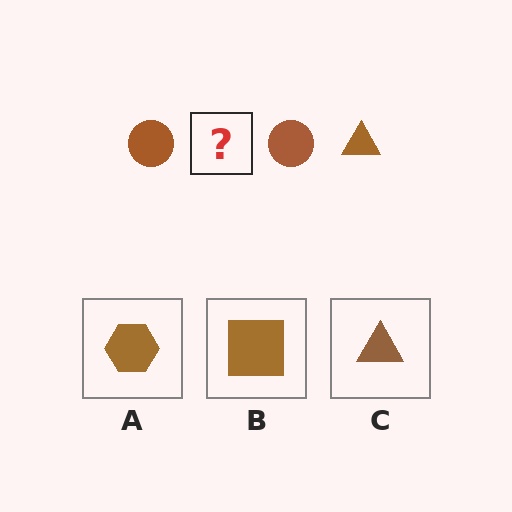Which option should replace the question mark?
Option C.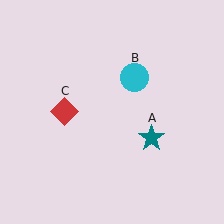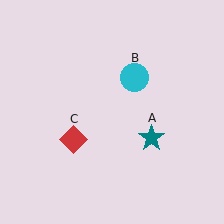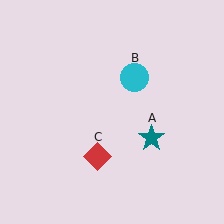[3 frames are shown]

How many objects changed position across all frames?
1 object changed position: red diamond (object C).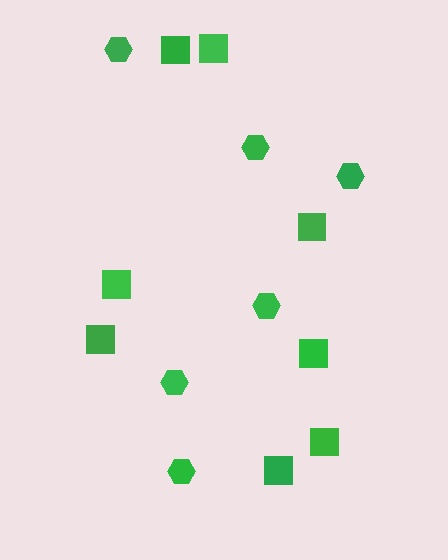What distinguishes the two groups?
There are 2 groups: one group of hexagons (6) and one group of squares (8).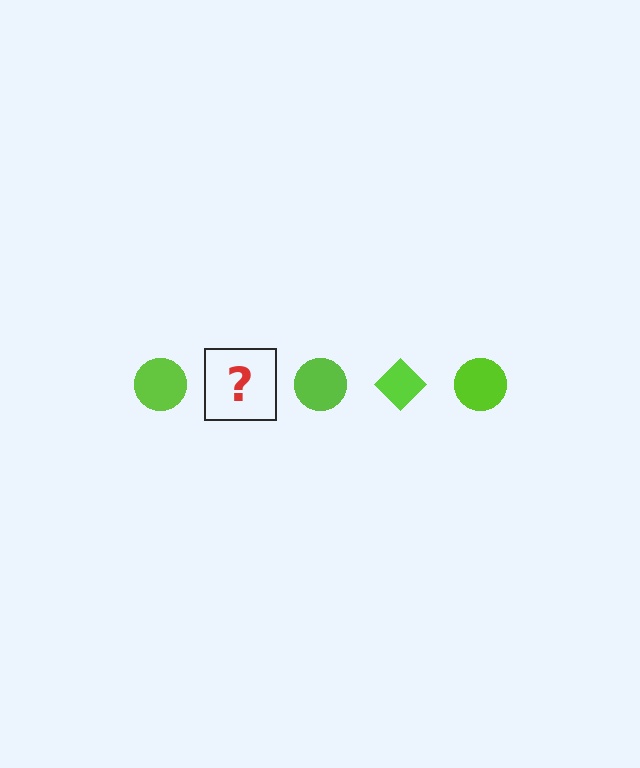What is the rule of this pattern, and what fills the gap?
The rule is that the pattern cycles through circle, diamond shapes in lime. The gap should be filled with a lime diamond.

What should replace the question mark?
The question mark should be replaced with a lime diamond.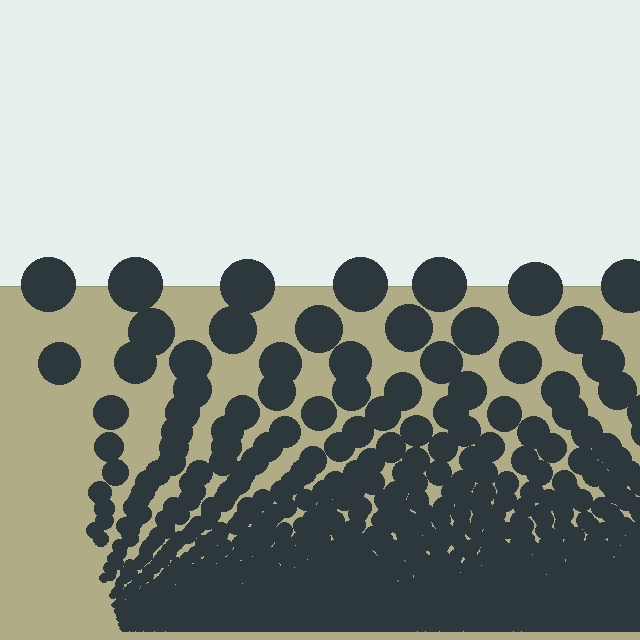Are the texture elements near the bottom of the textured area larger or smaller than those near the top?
Smaller. The gradient is inverted — elements near the bottom are smaller and denser.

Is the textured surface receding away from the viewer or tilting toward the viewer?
The surface appears to tilt toward the viewer. Texture elements get larger and sparser toward the top.